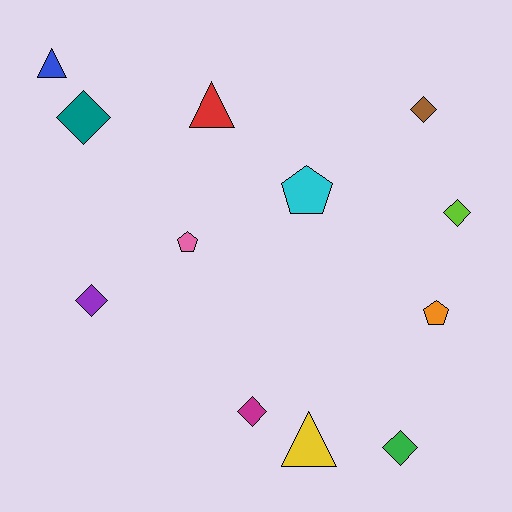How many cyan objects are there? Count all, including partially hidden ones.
There is 1 cyan object.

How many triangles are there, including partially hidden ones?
There are 3 triangles.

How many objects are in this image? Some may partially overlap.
There are 12 objects.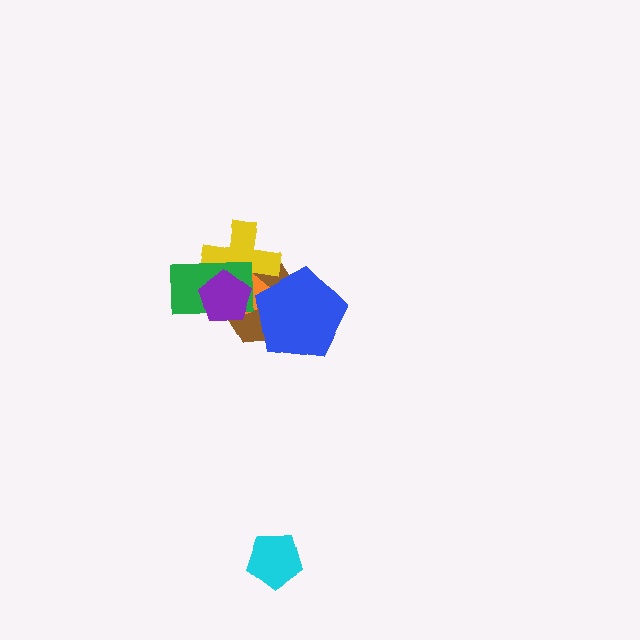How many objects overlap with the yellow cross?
4 objects overlap with the yellow cross.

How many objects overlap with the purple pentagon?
4 objects overlap with the purple pentagon.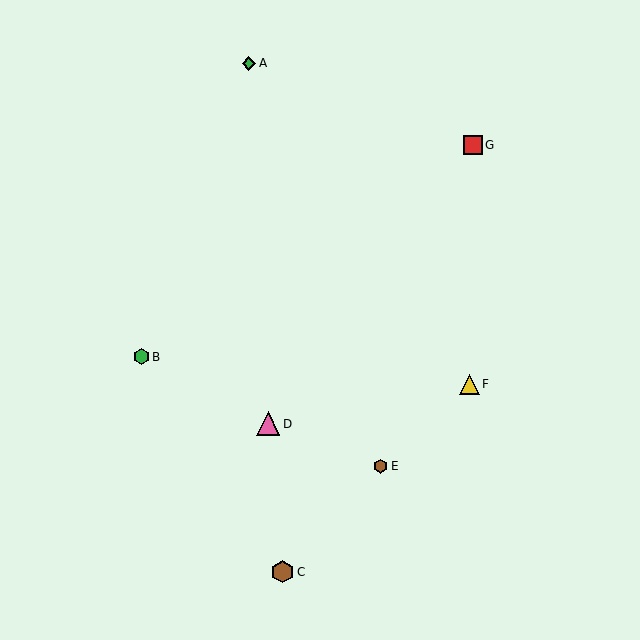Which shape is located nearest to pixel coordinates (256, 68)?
The green diamond (labeled A) at (249, 63) is nearest to that location.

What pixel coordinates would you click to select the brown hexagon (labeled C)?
Click at (282, 572) to select the brown hexagon C.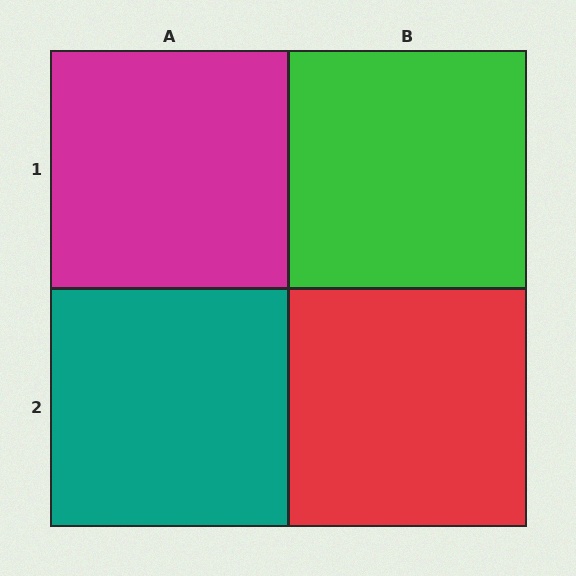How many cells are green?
1 cell is green.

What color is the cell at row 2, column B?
Red.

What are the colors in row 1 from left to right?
Magenta, green.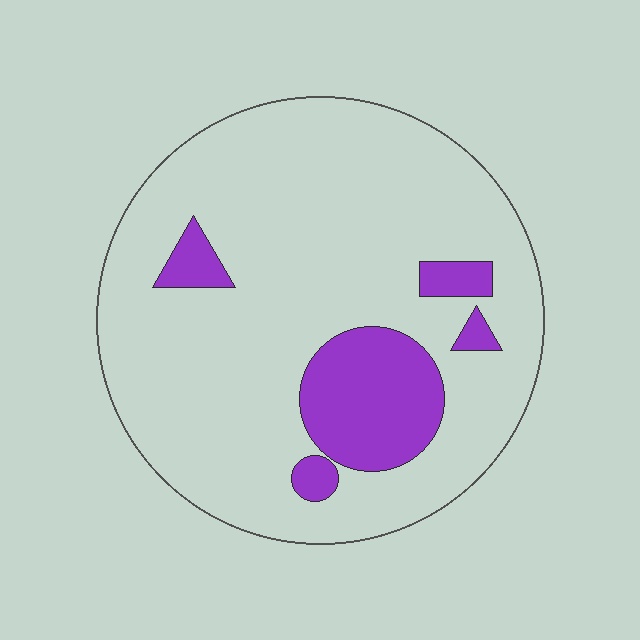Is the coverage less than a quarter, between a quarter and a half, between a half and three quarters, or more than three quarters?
Less than a quarter.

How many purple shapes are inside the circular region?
5.